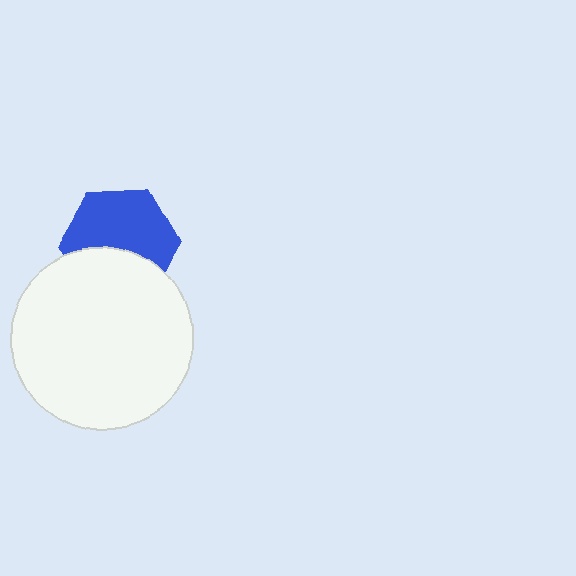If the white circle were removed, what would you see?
You would see the complete blue hexagon.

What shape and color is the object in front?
The object in front is a white circle.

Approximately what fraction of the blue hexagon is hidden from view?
Roughly 39% of the blue hexagon is hidden behind the white circle.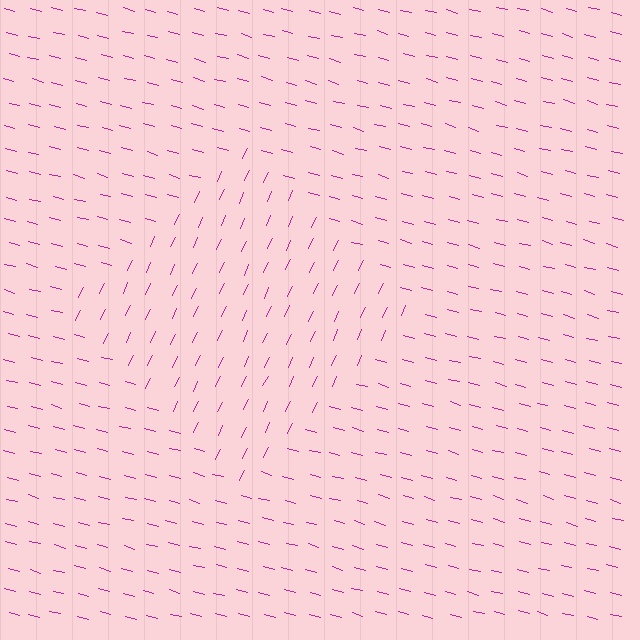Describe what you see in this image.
The image is filled with small magenta line segments. A diamond region in the image has lines oriented differently from the surrounding lines, creating a visible texture boundary.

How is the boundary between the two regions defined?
The boundary is defined purely by a change in line orientation (approximately 80 degrees difference). All lines are the same color and thickness.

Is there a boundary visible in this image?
Yes, there is a texture boundary formed by a change in line orientation.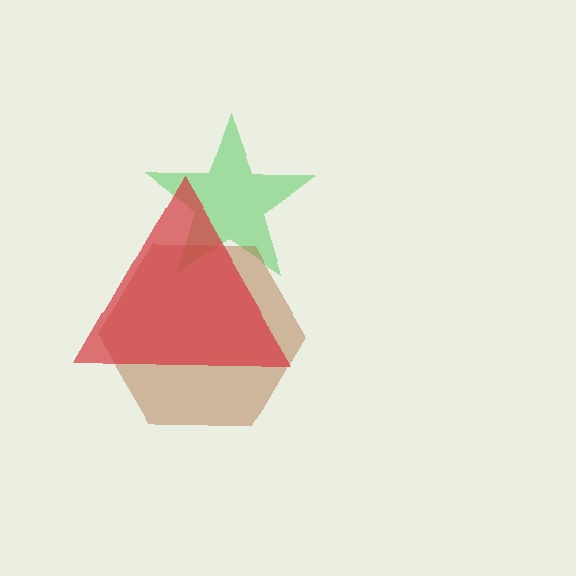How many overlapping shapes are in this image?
There are 3 overlapping shapes in the image.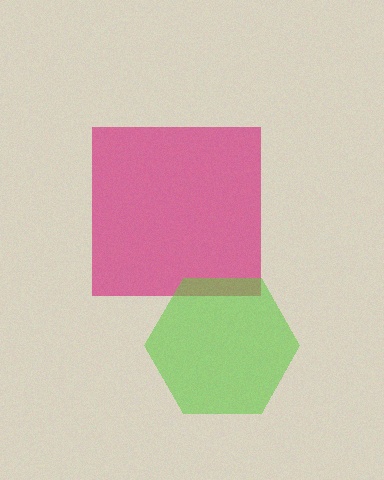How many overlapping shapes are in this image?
There are 2 overlapping shapes in the image.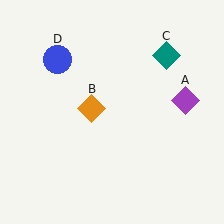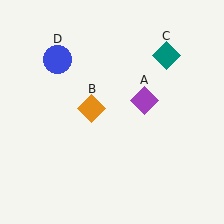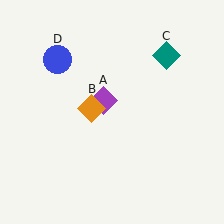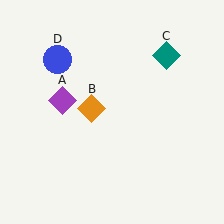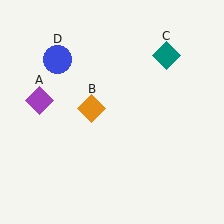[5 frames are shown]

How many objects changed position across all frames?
1 object changed position: purple diamond (object A).